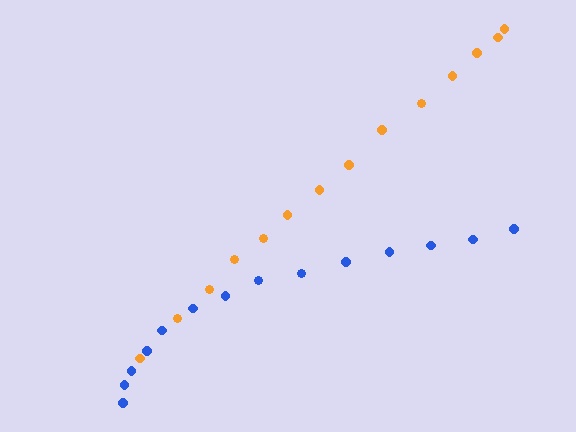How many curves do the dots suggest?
There are 2 distinct paths.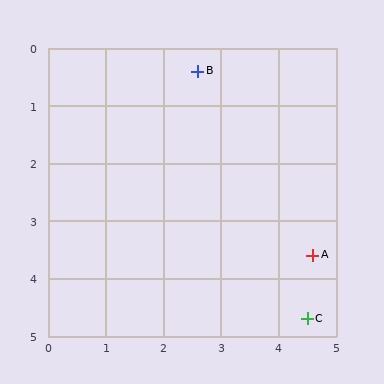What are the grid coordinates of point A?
Point A is at approximately (4.6, 3.6).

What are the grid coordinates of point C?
Point C is at approximately (4.5, 4.7).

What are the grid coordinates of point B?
Point B is at approximately (2.6, 0.4).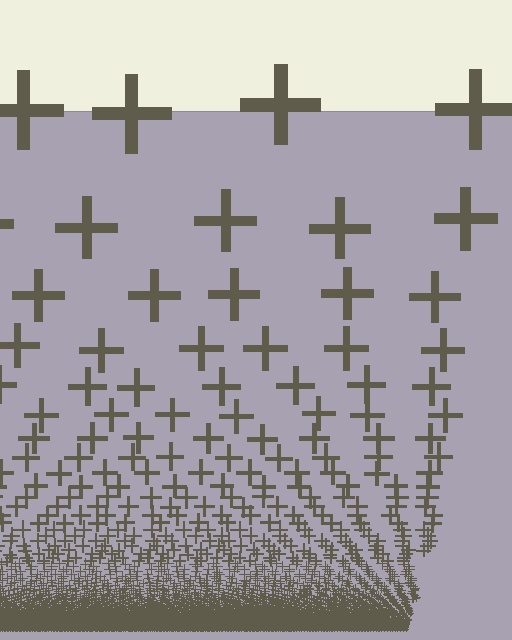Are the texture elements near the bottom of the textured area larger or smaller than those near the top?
Smaller. The gradient is inverted — elements near the bottom are smaller and denser.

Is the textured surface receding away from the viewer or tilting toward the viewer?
The surface appears to tilt toward the viewer. Texture elements get larger and sparser toward the top.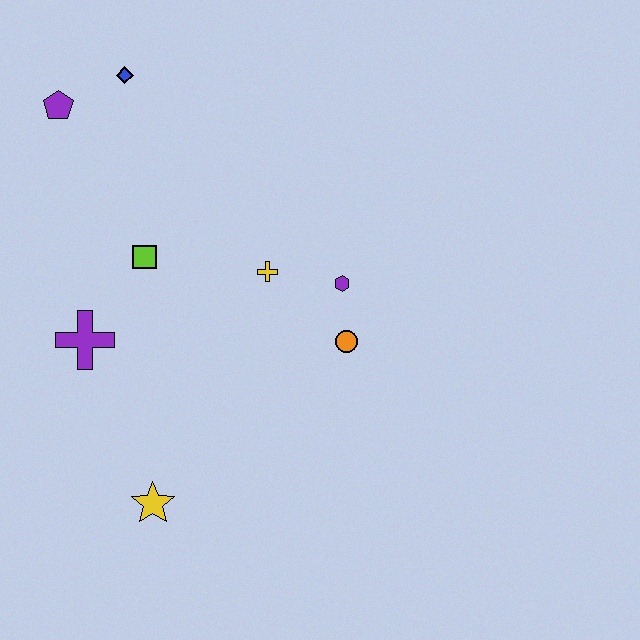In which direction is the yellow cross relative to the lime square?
The yellow cross is to the right of the lime square.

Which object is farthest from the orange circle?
The purple pentagon is farthest from the orange circle.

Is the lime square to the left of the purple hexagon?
Yes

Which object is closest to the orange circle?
The purple hexagon is closest to the orange circle.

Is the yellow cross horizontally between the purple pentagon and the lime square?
No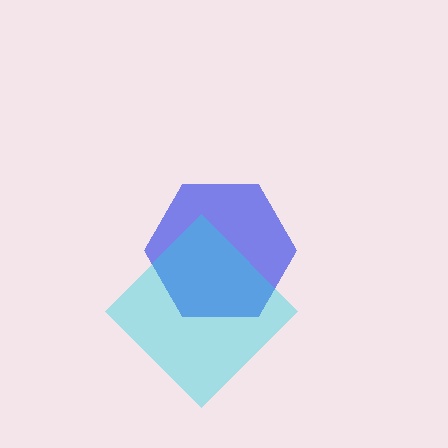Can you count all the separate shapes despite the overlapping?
Yes, there are 2 separate shapes.